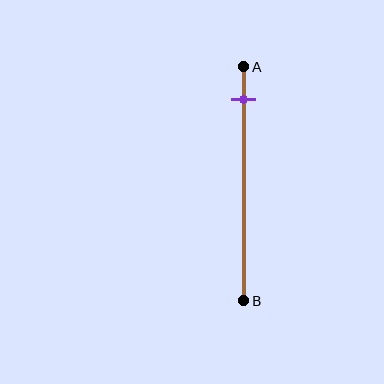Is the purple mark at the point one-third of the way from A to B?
No, the mark is at about 15% from A, not at the 33% one-third point.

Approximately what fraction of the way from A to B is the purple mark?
The purple mark is approximately 15% of the way from A to B.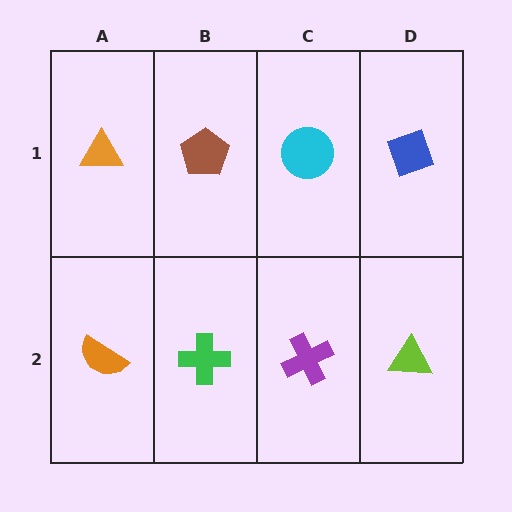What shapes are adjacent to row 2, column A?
An orange triangle (row 1, column A), a green cross (row 2, column B).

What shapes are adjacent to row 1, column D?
A lime triangle (row 2, column D), a cyan circle (row 1, column C).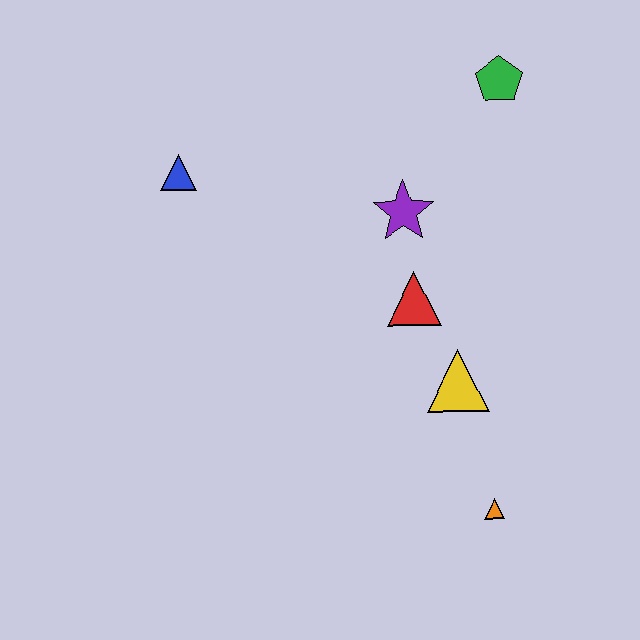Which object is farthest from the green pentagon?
The orange triangle is farthest from the green pentagon.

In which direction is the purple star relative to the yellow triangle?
The purple star is above the yellow triangle.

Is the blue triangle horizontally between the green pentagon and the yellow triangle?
No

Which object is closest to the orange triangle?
The yellow triangle is closest to the orange triangle.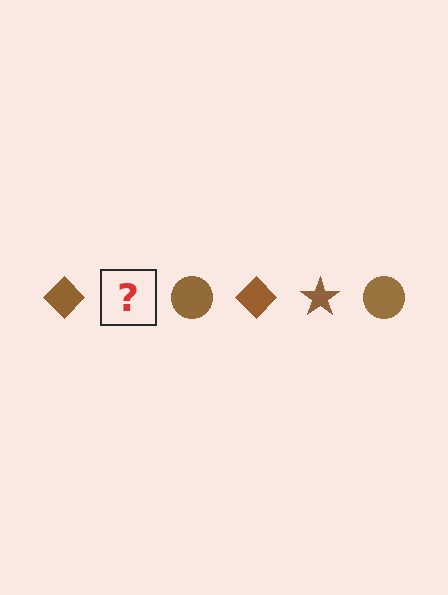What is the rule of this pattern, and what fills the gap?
The rule is that the pattern cycles through diamond, star, circle shapes in brown. The gap should be filled with a brown star.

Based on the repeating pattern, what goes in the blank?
The blank should be a brown star.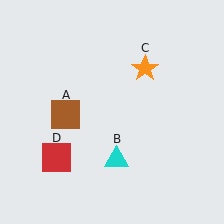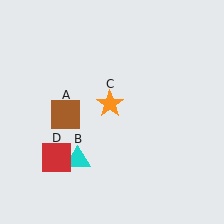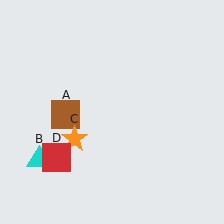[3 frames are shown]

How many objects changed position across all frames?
2 objects changed position: cyan triangle (object B), orange star (object C).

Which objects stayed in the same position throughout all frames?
Brown square (object A) and red square (object D) remained stationary.